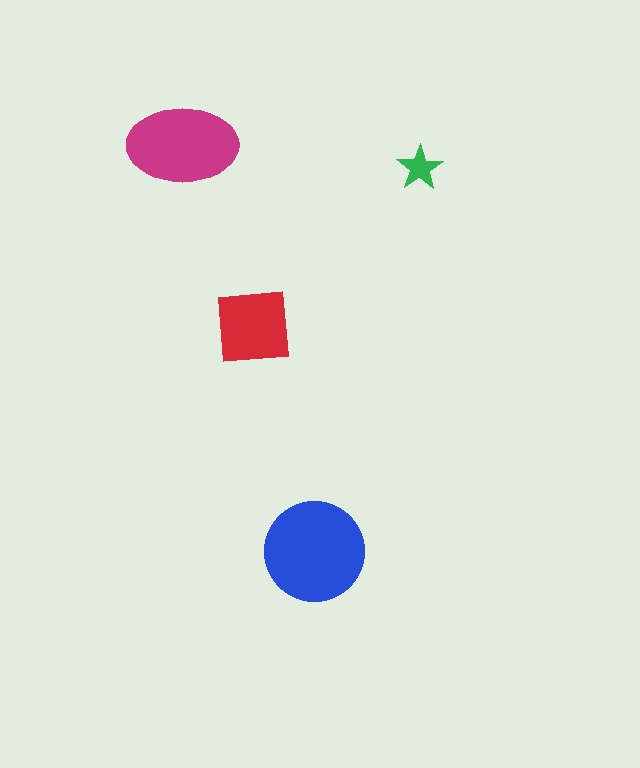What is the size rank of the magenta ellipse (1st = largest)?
2nd.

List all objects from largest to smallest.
The blue circle, the magenta ellipse, the red square, the green star.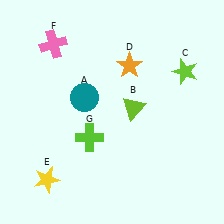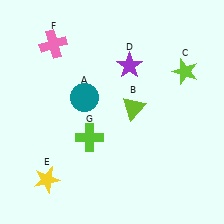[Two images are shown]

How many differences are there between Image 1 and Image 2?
There is 1 difference between the two images.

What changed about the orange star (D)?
In Image 1, D is orange. In Image 2, it changed to purple.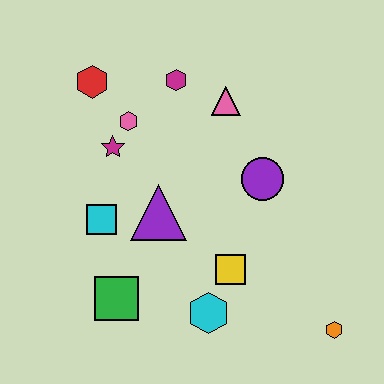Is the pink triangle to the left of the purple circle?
Yes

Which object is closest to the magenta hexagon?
The pink triangle is closest to the magenta hexagon.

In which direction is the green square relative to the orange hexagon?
The green square is to the left of the orange hexagon.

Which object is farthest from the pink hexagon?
The orange hexagon is farthest from the pink hexagon.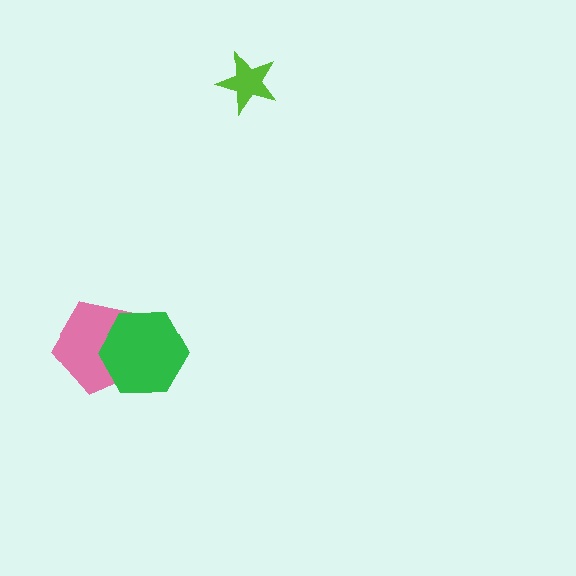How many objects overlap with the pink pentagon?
1 object overlaps with the pink pentagon.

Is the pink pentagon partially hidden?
Yes, it is partially covered by another shape.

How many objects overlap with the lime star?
0 objects overlap with the lime star.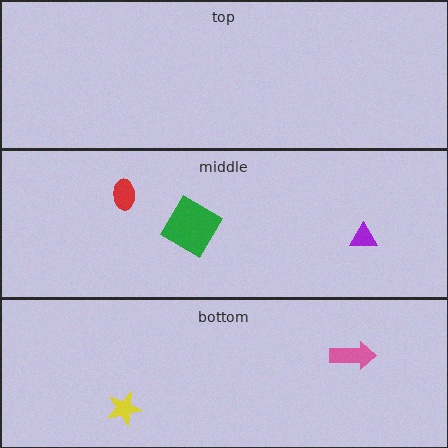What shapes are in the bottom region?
The pink arrow, the yellow star.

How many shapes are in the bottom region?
2.